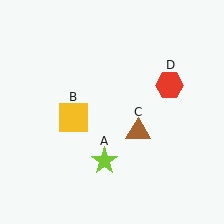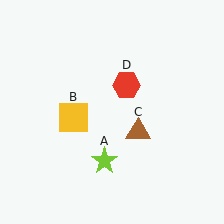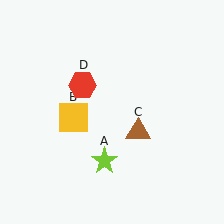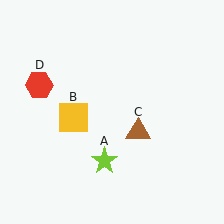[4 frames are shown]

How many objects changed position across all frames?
1 object changed position: red hexagon (object D).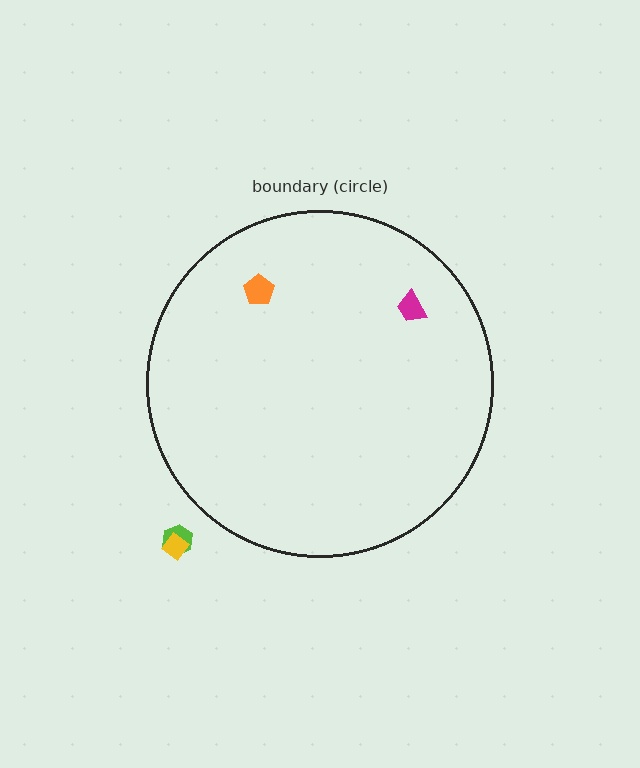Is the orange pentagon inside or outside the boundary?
Inside.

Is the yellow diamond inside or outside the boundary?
Outside.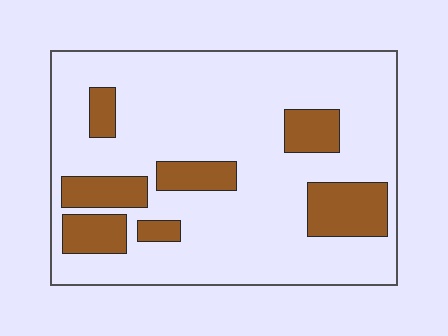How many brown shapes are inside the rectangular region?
7.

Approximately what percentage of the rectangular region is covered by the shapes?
Approximately 20%.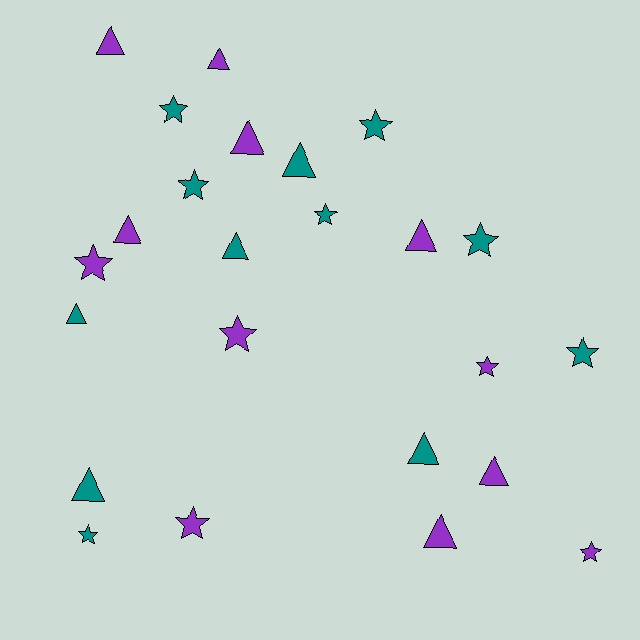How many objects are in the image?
There are 24 objects.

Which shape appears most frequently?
Star, with 12 objects.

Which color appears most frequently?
Teal, with 12 objects.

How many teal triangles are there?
There are 5 teal triangles.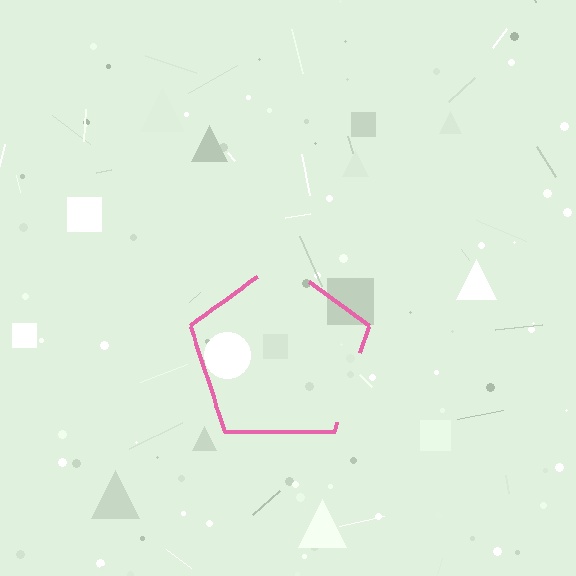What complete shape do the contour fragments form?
The contour fragments form a pentagon.